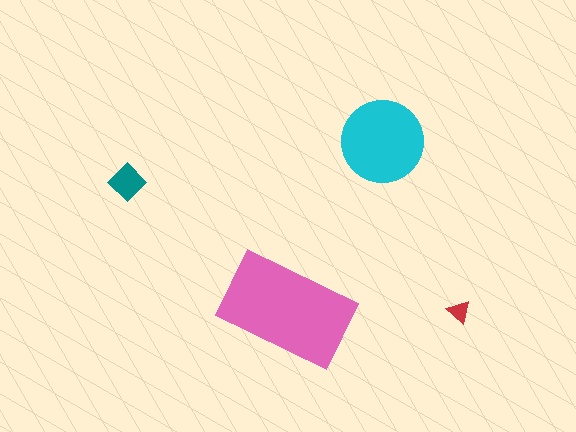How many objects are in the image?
There are 4 objects in the image.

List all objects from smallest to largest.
The red triangle, the teal diamond, the cyan circle, the pink rectangle.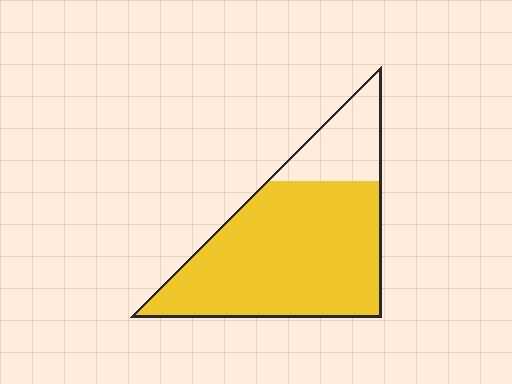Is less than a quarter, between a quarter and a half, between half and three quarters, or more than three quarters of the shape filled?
More than three quarters.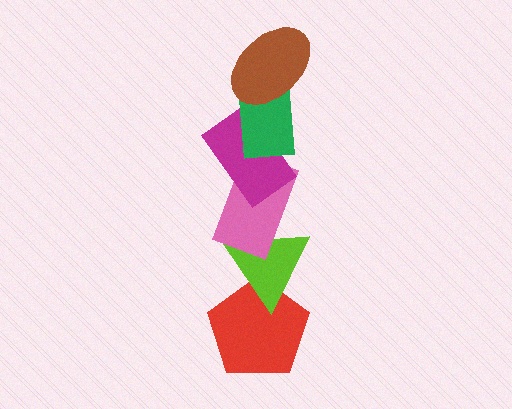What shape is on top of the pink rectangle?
The magenta rectangle is on top of the pink rectangle.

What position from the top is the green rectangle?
The green rectangle is 2nd from the top.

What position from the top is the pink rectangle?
The pink rectangle is 4th from the top.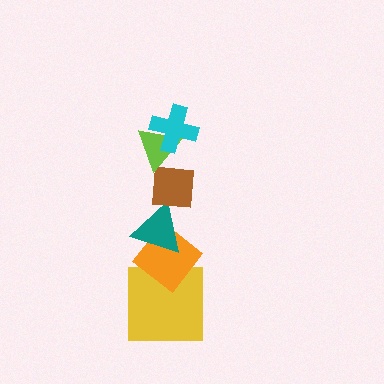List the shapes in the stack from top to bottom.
From top to bottom: the cyan cross, the lime triangle, the brown square, the teal triangle, the orange diamond, the yellow square.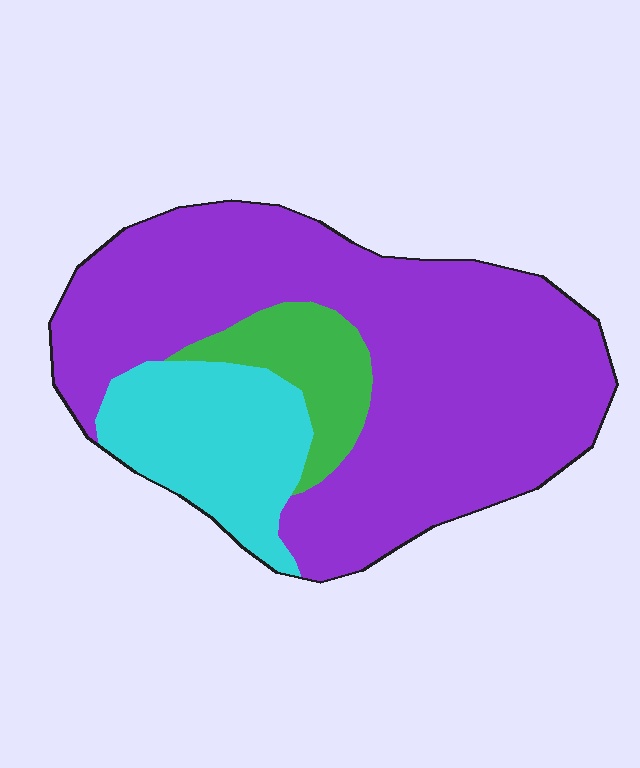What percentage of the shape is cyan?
Cyan takes up about one fifth (1/5) of the shape.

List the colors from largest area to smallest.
From largest to smallest: purple, cyan, green.